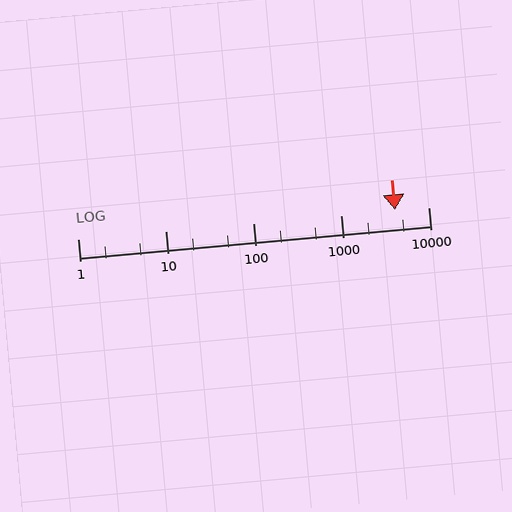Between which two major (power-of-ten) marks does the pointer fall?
The pointer is between 1000 and 10000.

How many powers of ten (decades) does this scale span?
The scale spans 4 decades, from 1 to 10000.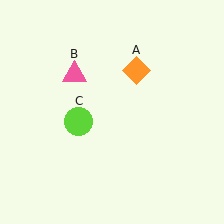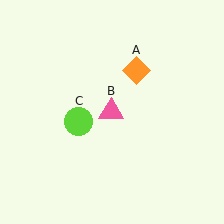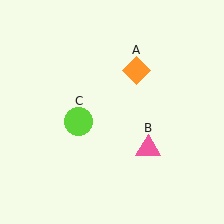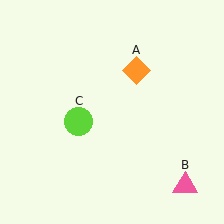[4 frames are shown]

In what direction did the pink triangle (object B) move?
The pink triangle (object B) moved down and to the right.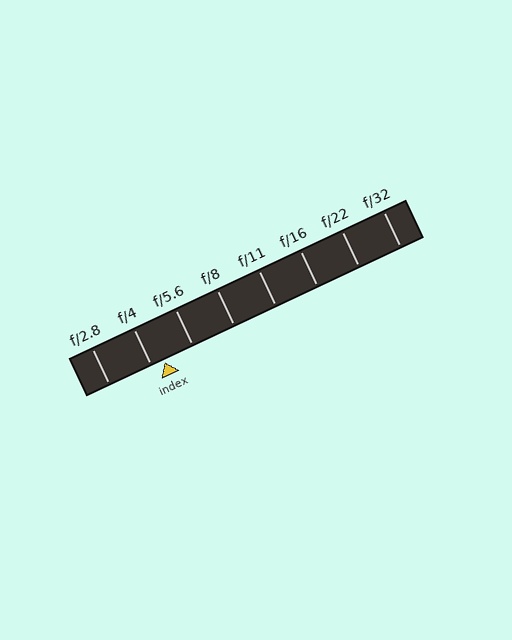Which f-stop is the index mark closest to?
The index mark is closest to f/4.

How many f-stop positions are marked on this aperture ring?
There are 8 f-stop positions marked.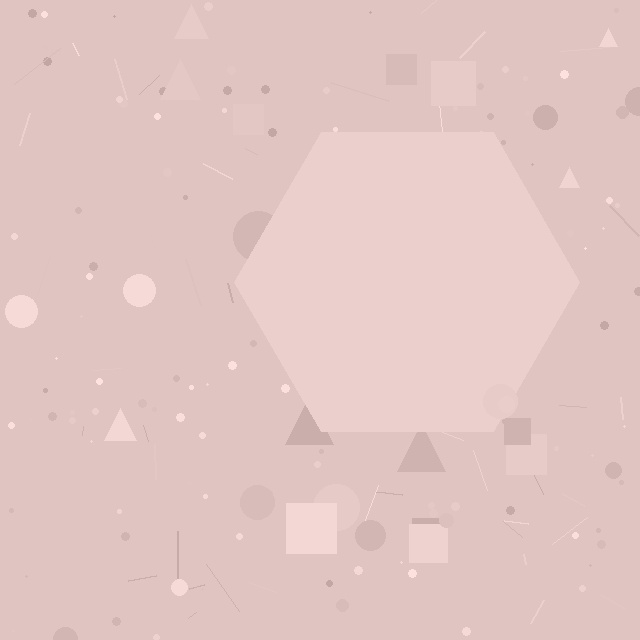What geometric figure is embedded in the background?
A hexagon is embedded in the background.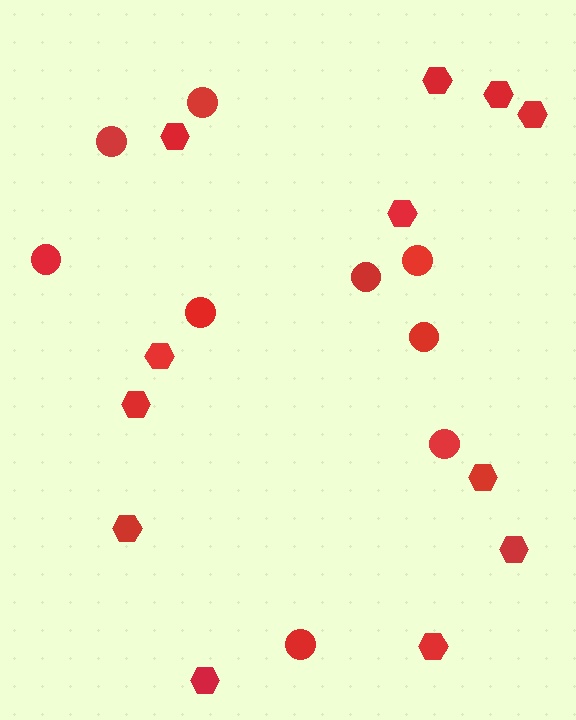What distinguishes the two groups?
There are 2 groups: one group of circles (9) and one group of hexagons (12).